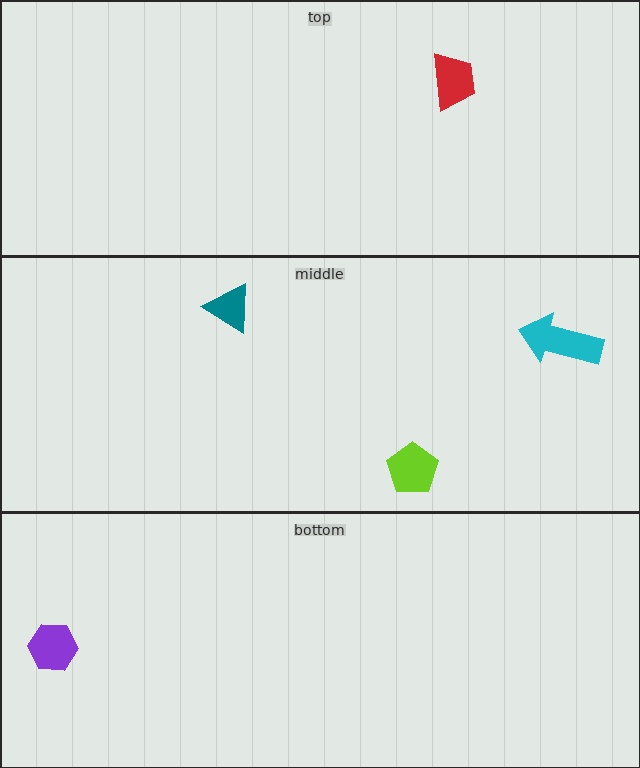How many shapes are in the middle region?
3.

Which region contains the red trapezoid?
The top region.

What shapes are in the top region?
The red trapezoid.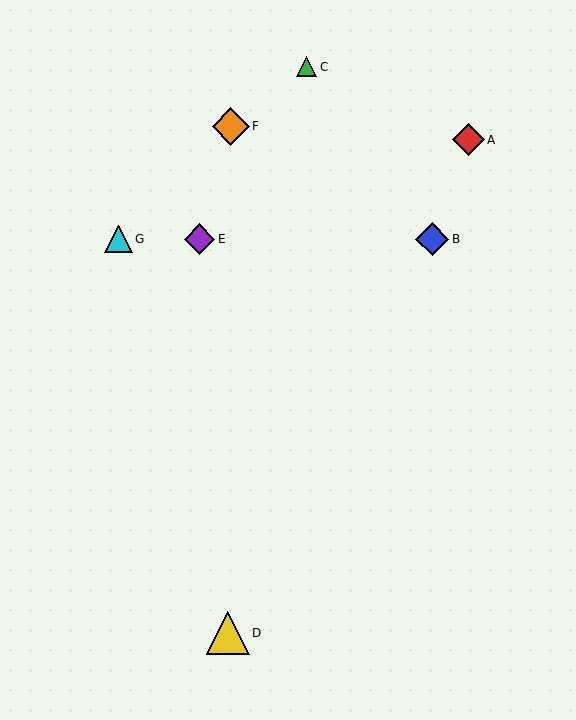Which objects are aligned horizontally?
Objects B, E, G are aligned horizontally.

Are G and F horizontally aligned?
No, G is at y≈239 and F is at y≈126.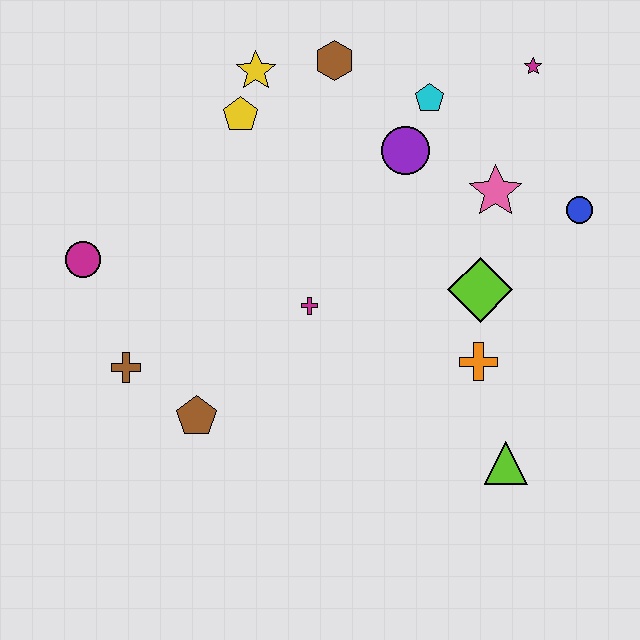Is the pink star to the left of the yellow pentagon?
No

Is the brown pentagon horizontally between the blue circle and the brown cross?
Yes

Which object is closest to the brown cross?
The brown pentagon is closest to the brown cross.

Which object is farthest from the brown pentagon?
The magenta star is farthest from the brown pentagon.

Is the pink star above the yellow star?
No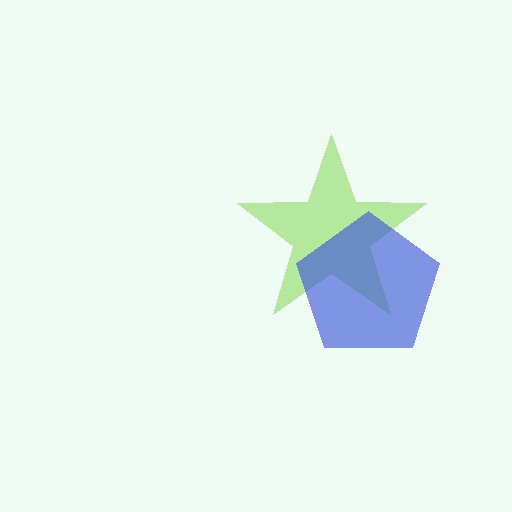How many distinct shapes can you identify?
There are 2 distinct shapes: a lime star, a blue pentagon.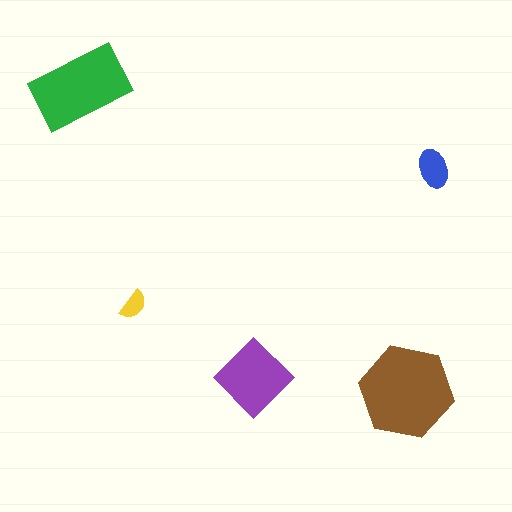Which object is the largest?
The brown hexagon.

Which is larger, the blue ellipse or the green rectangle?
The green rectangle.